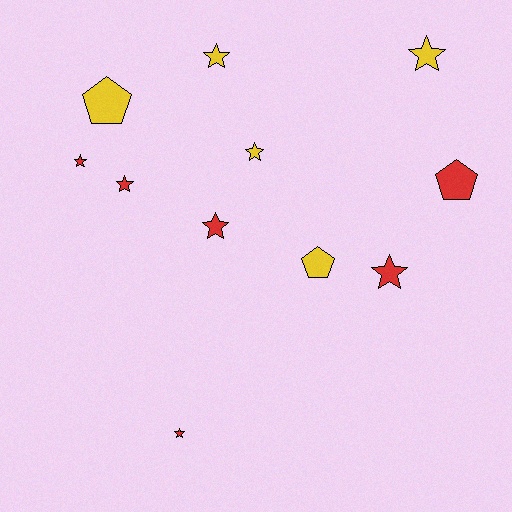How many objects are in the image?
There are 11 objects.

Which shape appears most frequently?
Star, with 8 objects.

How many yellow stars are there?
There are 3 yellow stars.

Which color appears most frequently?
Red, with 6 objects.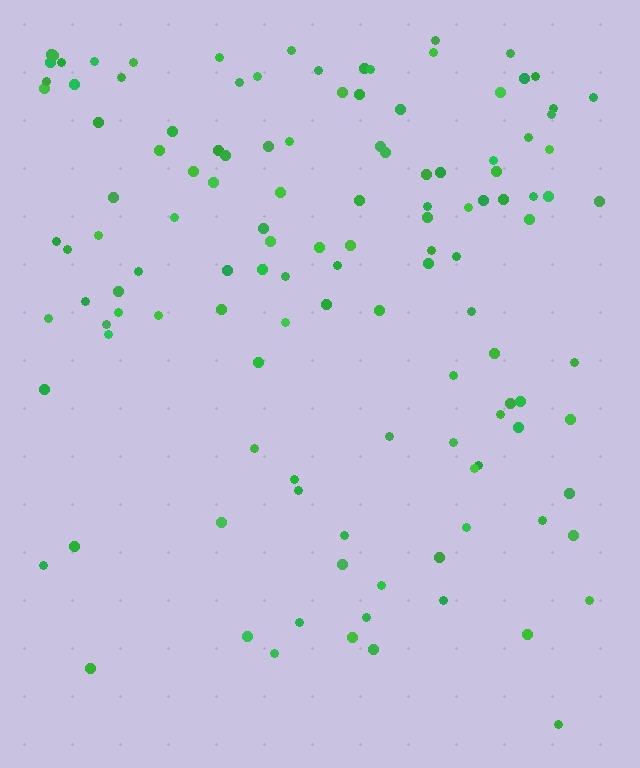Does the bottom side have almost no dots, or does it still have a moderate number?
Still a moderate number, just noticeably fewer than the top.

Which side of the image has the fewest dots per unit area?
The bottom.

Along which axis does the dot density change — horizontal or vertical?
Vertical.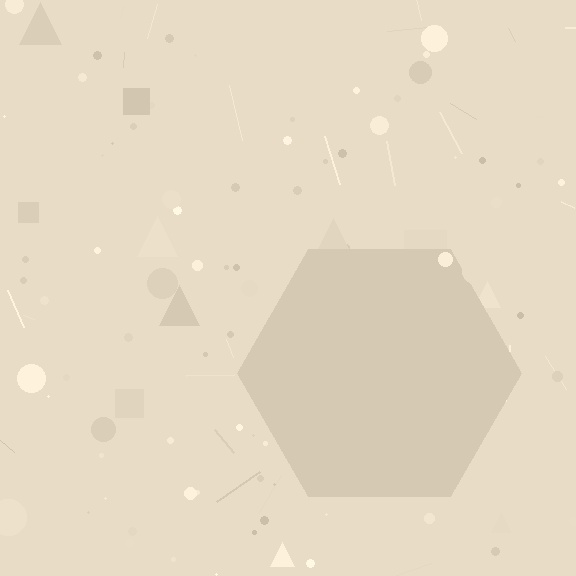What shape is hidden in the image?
A hexagon is hidden in the image.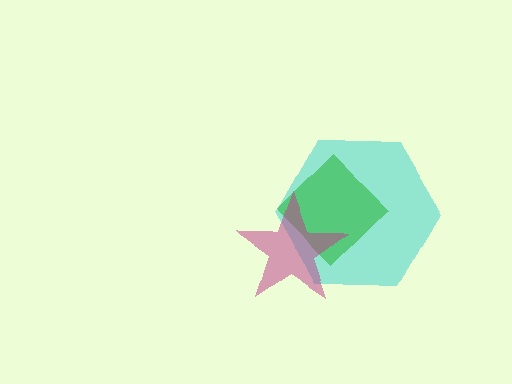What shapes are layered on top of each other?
The layered shapes are: a cyan hexagon, a green diamond, a magenta star.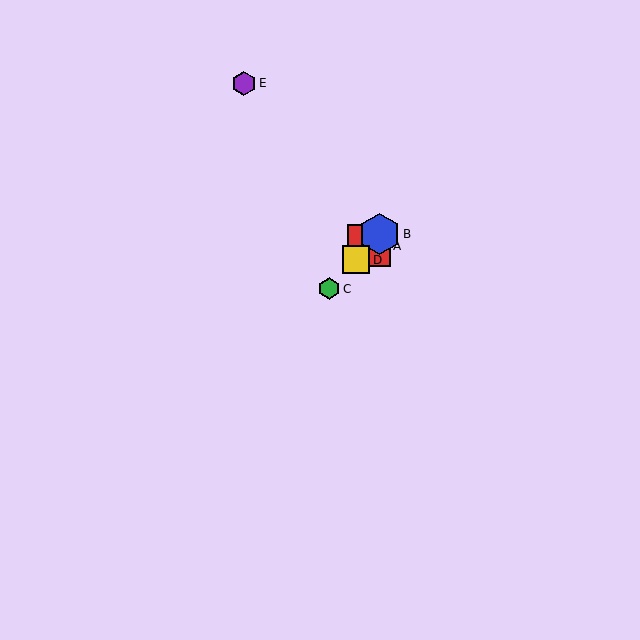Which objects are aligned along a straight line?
Objects A, B, C, D are aligned along a straight line.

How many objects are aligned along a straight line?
4 objects (A, B, C, D) are aligned along a straight line.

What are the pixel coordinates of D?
Object D is at (356, 260).